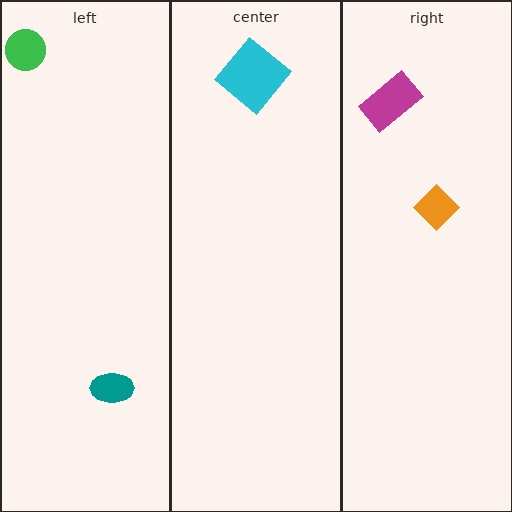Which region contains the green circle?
The left region.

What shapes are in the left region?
The green circle, the teal ellipse.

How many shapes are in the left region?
2.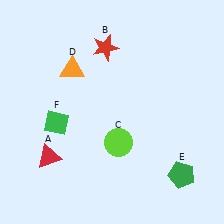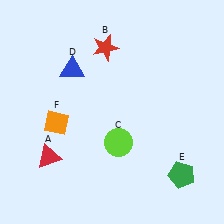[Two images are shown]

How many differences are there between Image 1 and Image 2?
There are 2 differences between the two images.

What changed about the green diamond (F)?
In Image 1, F is green. In Image 2, it changed to orange.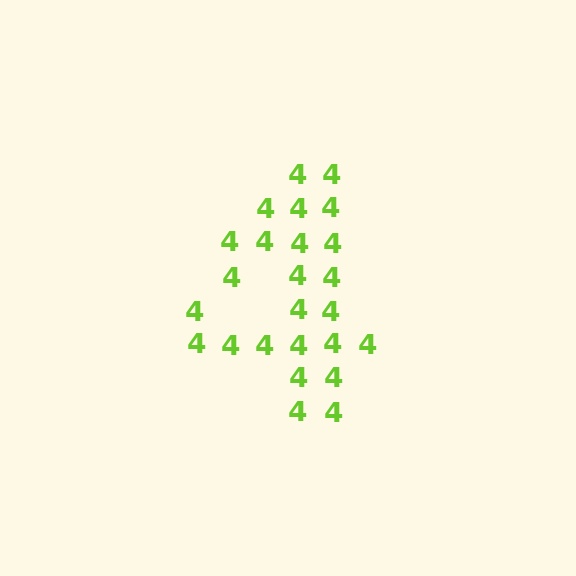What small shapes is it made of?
It is made of small digit 4's.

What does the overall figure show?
The overall figure shows the digit 4.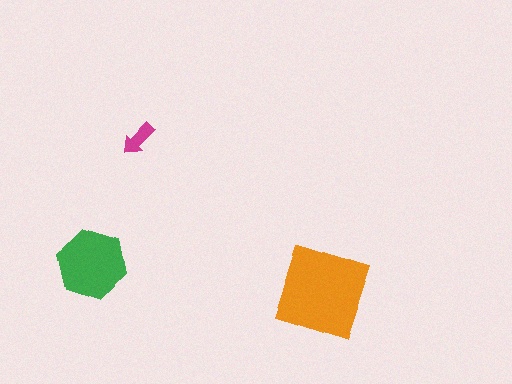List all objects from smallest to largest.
The magenta arrow, the green hexagon, the orange diamond.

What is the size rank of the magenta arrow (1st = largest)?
3rd.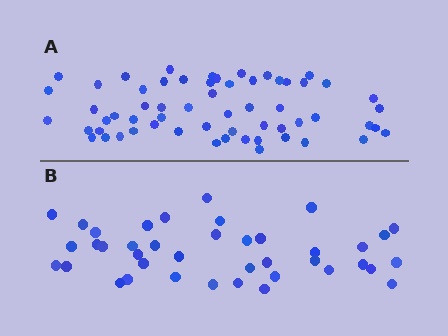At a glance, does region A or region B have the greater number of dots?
Region A (the top region) has more dots.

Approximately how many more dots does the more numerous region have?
Region A has approximately 20 more dots than region B.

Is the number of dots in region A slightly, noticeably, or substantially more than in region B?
Region A has substantially more. The ratio is roughly 1.5 to 1.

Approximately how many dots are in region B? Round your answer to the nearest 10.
About 40 dots.